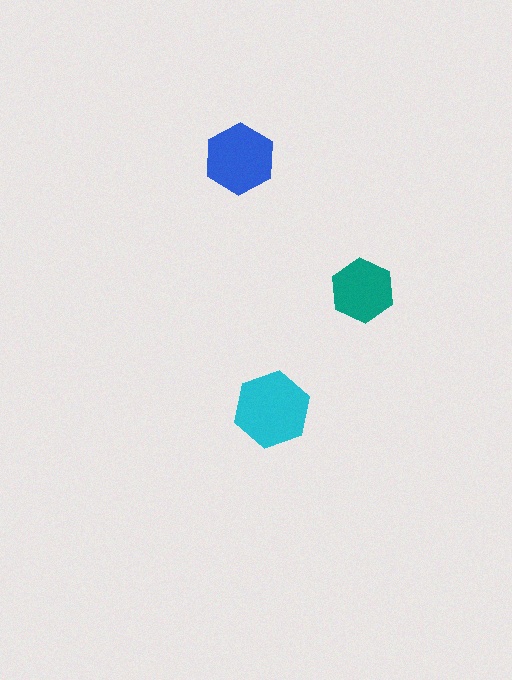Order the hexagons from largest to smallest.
the cyan one, the blue one, the teal one.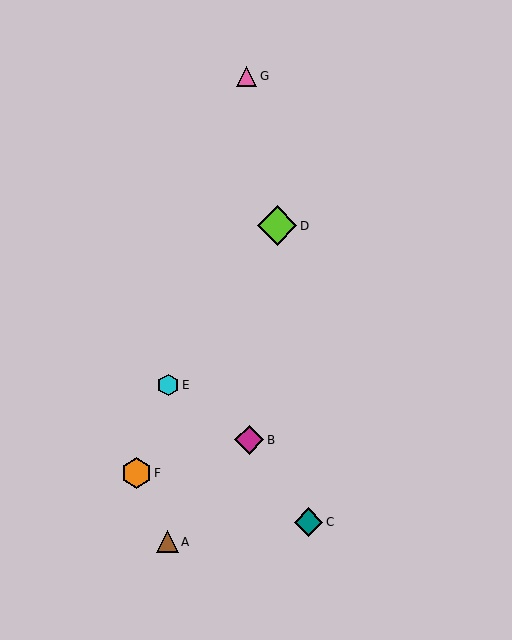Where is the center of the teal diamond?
The center of the teal diamond is at (308, 522).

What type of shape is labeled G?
Shape G is a pink triangle.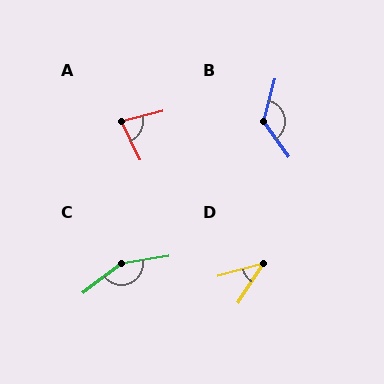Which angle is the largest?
C, at approximately 151 degrees.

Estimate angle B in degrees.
Approximately 129 degrees.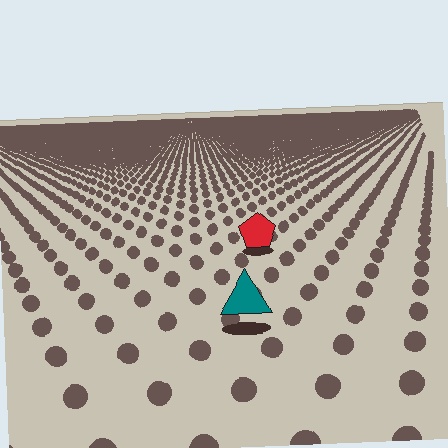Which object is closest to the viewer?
The teal triangle is closest. The texture marks near it are larger and more spread out.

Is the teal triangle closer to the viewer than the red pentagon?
Yes. The teal triangle is closer — you can tell from the texture gradient: the ground texture is coarser near it.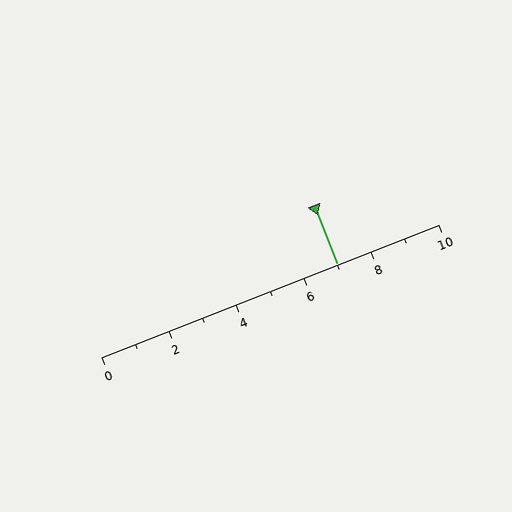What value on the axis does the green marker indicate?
The marker indicates approximately 7.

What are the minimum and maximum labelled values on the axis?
The axis runs from 0 to 10.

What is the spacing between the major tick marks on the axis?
The major ticks are spaced 2 apart.